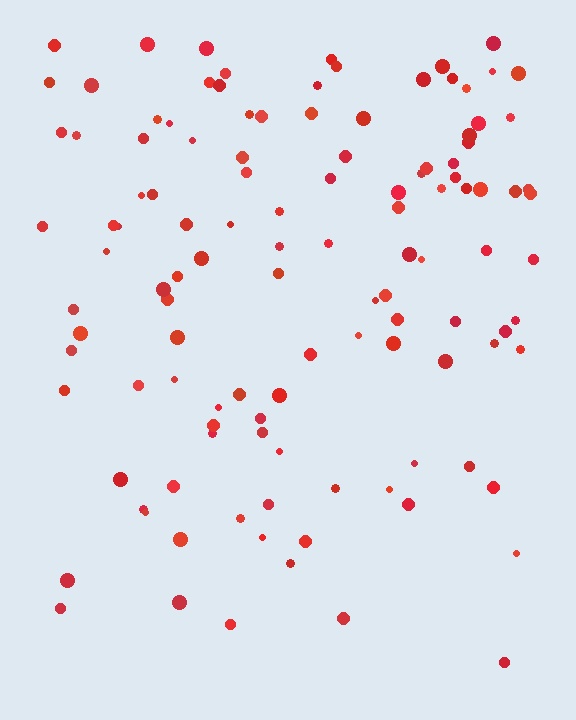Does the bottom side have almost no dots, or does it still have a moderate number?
Still a moderate number, just noticeably fewer than the top.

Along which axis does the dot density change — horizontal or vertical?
Vertical.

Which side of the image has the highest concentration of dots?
The top.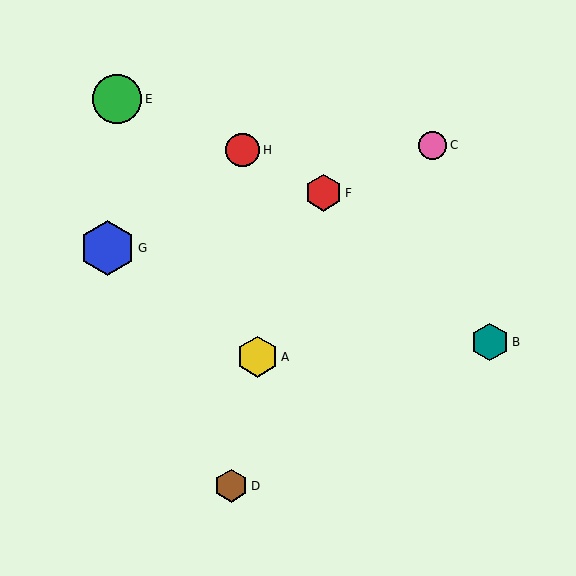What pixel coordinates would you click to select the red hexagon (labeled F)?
Click at (323, 193) to select the red hexagon F.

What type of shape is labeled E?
Shape E is a green circle.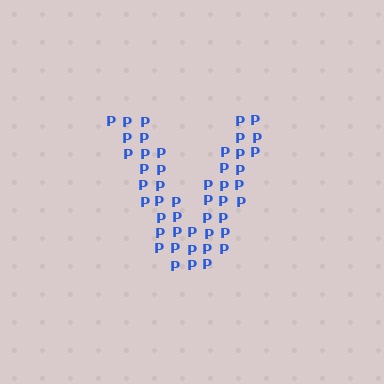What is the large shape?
The large shape is the letter V.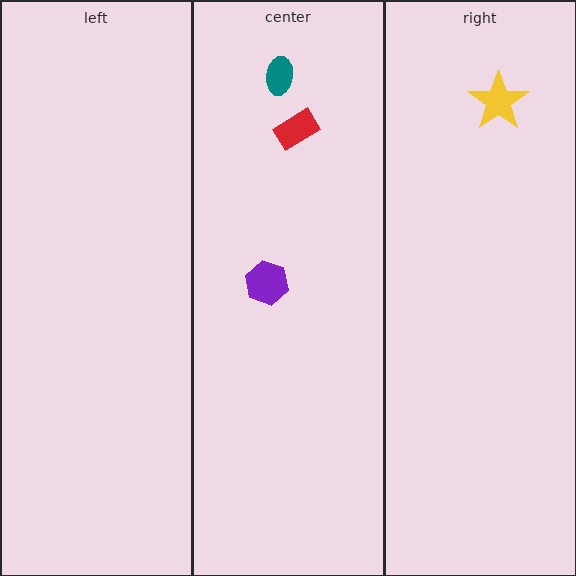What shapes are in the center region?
The teal ellipse, the red rectangle, the purple hexagon.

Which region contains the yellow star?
The right region.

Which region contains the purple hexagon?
The center region.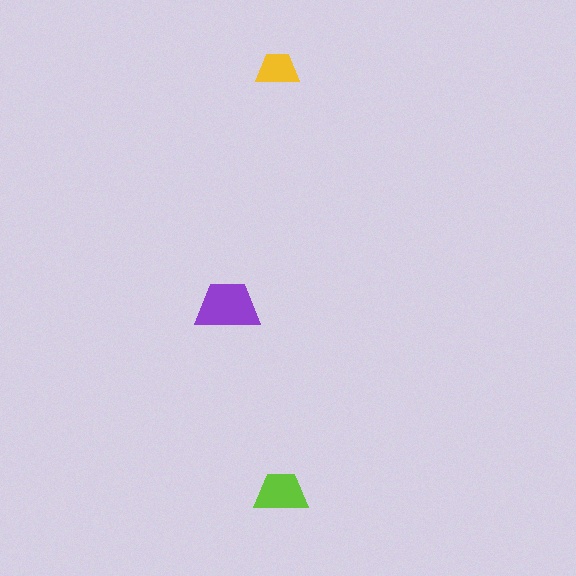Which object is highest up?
The yellow trapezoid is topmost.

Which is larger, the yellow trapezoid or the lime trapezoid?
The lime one.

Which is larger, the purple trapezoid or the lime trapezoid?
The purple one.